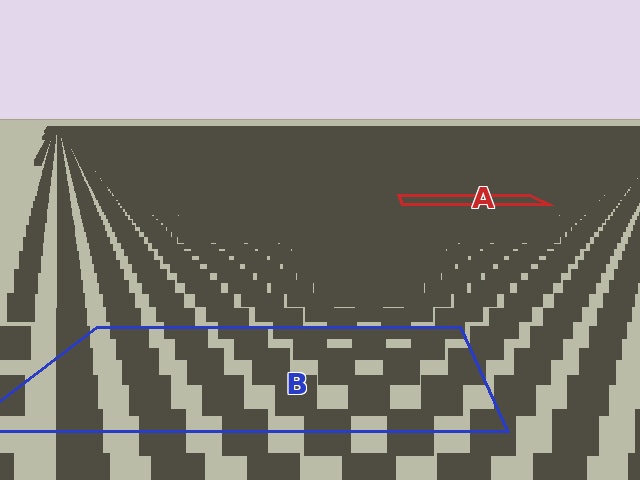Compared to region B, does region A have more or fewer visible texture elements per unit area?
Region A has more texture elements per unit area — they are packed more densely because it is farther away.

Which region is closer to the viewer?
Region B is closer. The texture elements there are larger and more spread out.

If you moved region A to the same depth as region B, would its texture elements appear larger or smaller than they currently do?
They would appear larger. At a closer depth, the same texture elements are projected at a bigger on-screen size.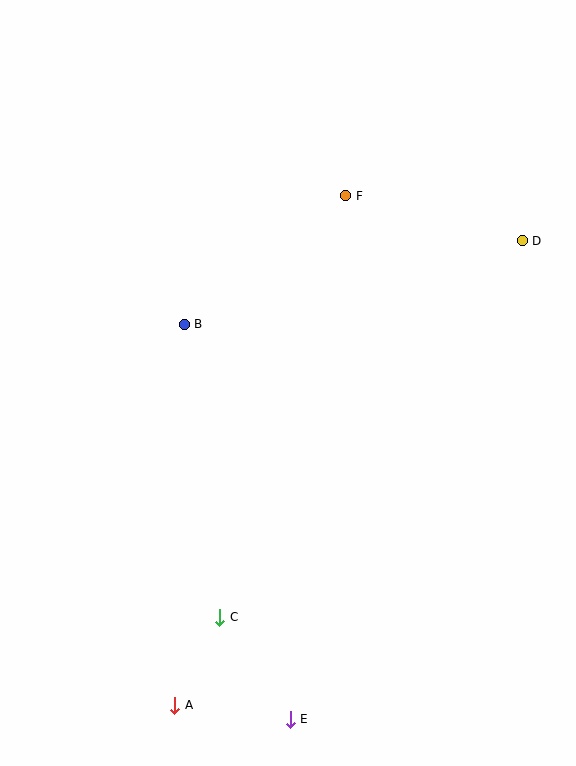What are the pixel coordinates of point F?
Point F is at (346, 196).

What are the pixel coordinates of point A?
Point A is at (175, 705).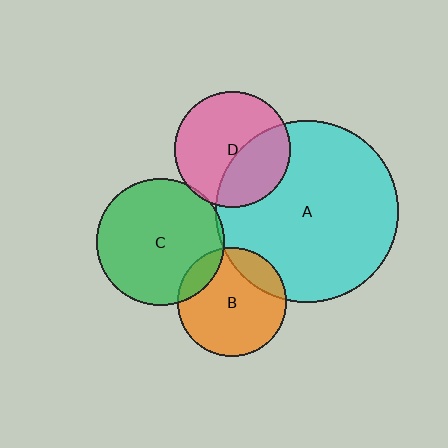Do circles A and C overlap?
Yes.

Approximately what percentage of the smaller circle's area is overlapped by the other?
Approximately 5%.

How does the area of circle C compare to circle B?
Approximately 1.4 times.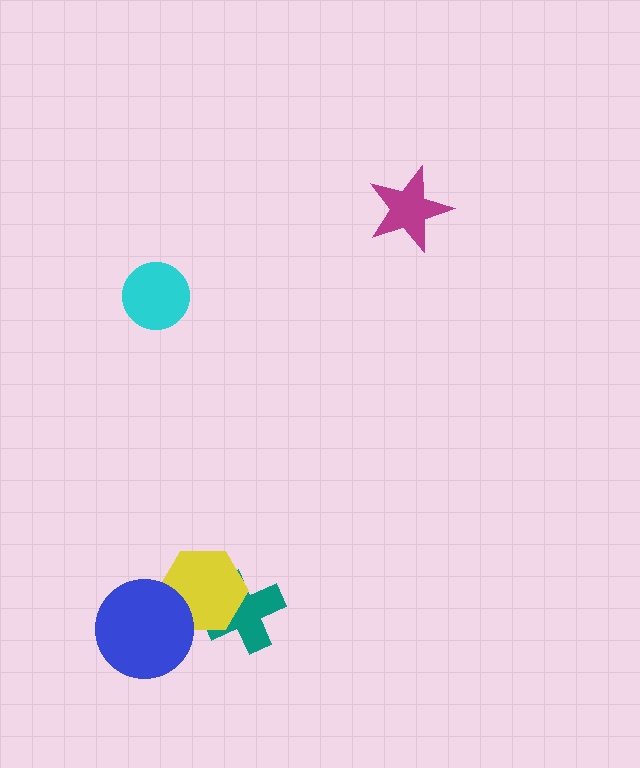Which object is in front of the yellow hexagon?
The blue circle is in front of the yellow hexagon.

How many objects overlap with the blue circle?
1 object overlaps with the blue circle.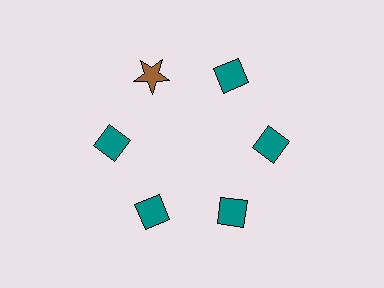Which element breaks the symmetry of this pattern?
The brown star at roughly the 11 o'clock position breaks the symmetry. All other shapes are teal diamonds.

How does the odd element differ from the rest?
It differs in both color (brown instead of teal) and shape (star instead of diamond).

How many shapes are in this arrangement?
There are 6 shapes arranged in a ring pattern.